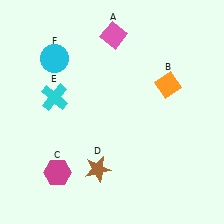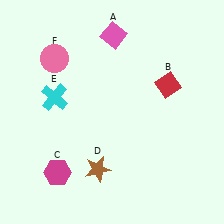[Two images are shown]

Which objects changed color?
B changed from orange to red. F changed from cyan to pink.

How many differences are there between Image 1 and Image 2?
There are 2 differences between the two images.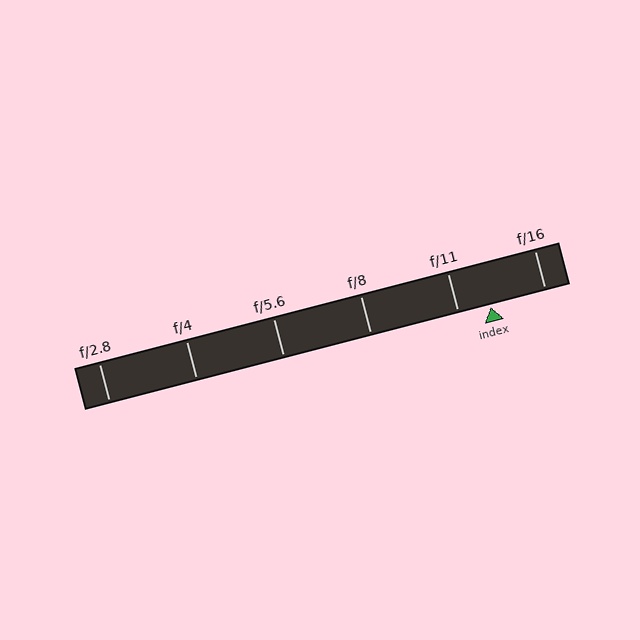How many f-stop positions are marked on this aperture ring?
There are 6 f-stop positions marked.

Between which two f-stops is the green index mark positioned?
The index mark is between f/11 and f/16.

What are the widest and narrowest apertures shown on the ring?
The widest aperture shown is f/2.8 and the narrowest is f/16.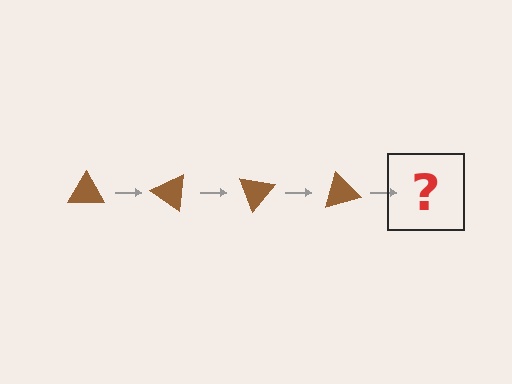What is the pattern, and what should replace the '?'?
The pattern is that the triangle rotates 35 degrees each step. The '?' should be a brown triangle rotated 140 degrees.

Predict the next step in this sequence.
The next step is a brown triangle rotated 140 degrees.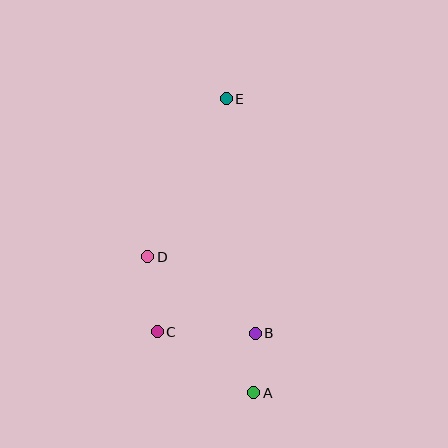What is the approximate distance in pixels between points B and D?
The distance between B and D is approximately 132 pixels.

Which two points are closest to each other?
Points A and B are closest to each other.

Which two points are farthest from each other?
Points A and E are farthest from each other.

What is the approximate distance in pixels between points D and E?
The distance between D and E is approximately 177 pixels.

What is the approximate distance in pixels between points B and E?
The distance between B and E is approximately 236 pixels.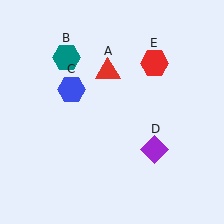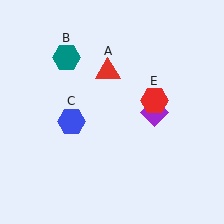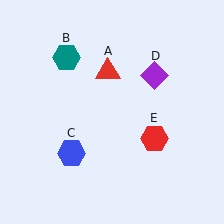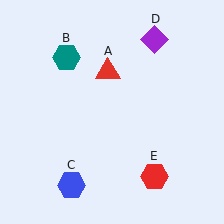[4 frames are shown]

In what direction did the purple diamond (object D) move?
The purple diamond (object D) moved up.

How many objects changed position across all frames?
3 objects changed position: blue hexagon (object C), purple diamond (object D), red hexagon (object E).